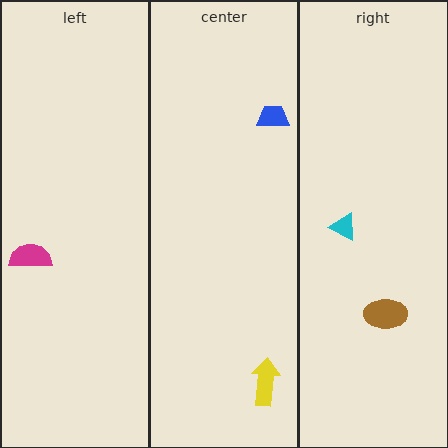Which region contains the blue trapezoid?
The center region.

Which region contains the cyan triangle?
The right region.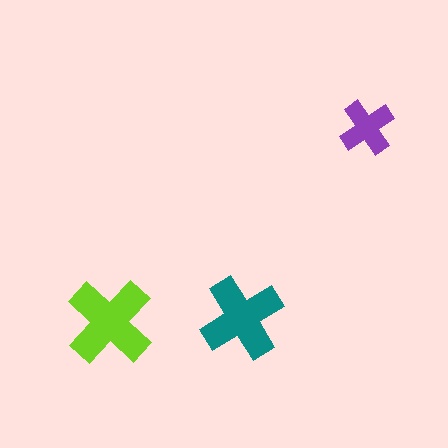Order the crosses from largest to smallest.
the lime one, the teal one, the purple one.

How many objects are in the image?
There are 3 objects in the image.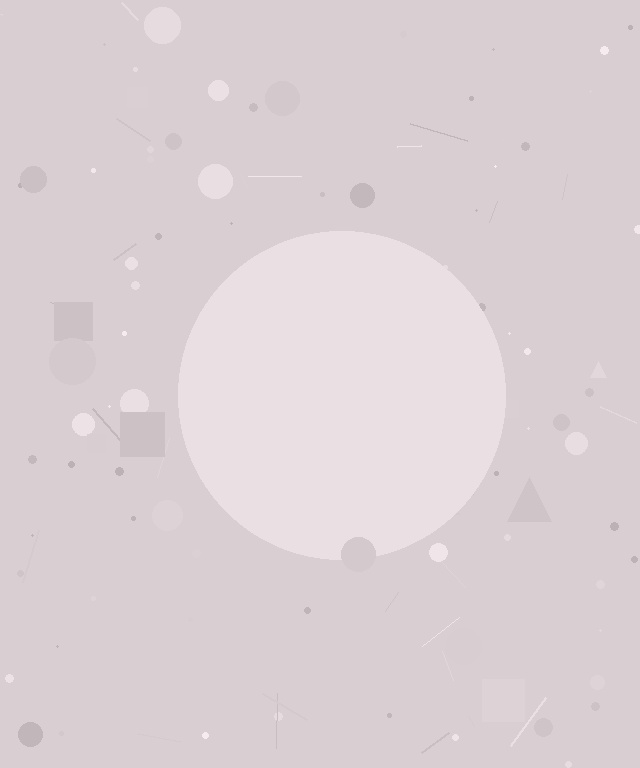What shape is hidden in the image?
A circle is hidden in the image.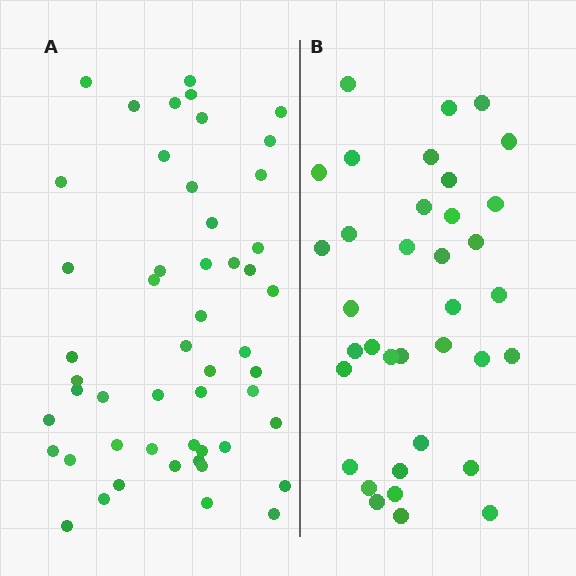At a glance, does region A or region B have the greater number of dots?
Region A (the left region) has more dots.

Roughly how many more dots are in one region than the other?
Region A has approximately 15 more dots than region B.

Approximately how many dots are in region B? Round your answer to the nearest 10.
About 40 dots. (The exact count is 36, which rounds to 40.)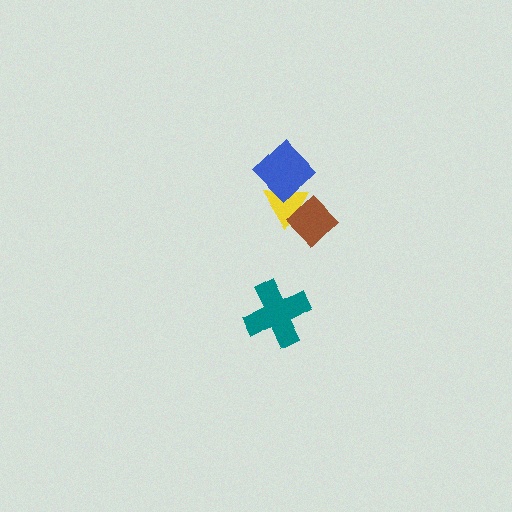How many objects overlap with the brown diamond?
1 object overlaps with the brown diamond.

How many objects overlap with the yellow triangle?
2 objects overlap with the yellow triangle.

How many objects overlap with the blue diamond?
1 object overlaps with the blue diamond.